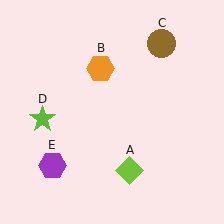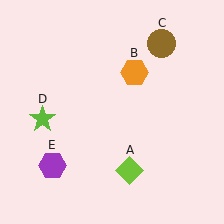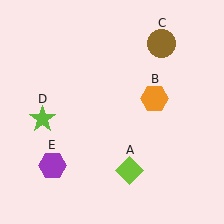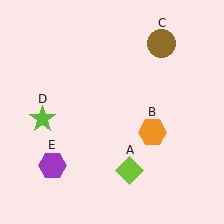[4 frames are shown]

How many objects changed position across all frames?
1 object changed position: orange hexagon (object B).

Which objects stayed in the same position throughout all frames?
Lime diamond (object A) and brown circle (object C) and lime star (object D) and purple hexagon (object E) remained stationary.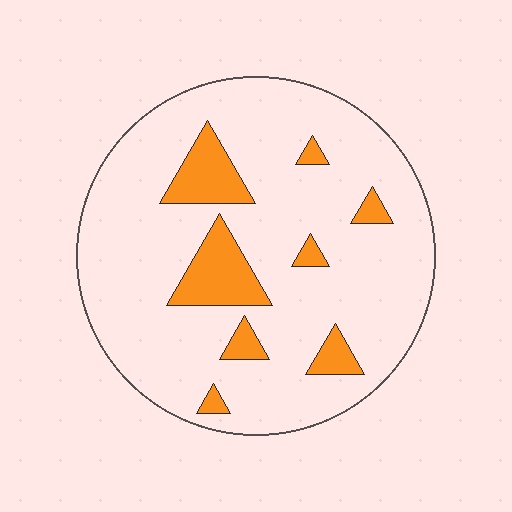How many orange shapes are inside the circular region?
8.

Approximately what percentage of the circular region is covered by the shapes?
Approximately 15%.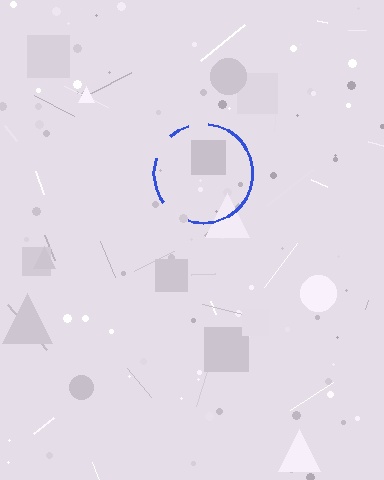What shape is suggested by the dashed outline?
The dashed outline suggests a circle.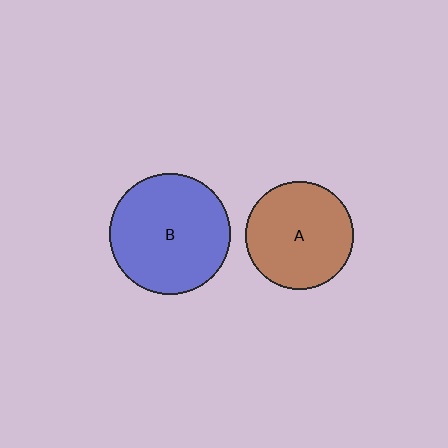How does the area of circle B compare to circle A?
Approximately 1.2 times.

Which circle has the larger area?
Circle B (blue).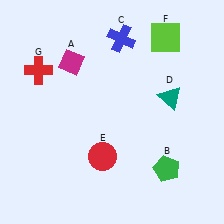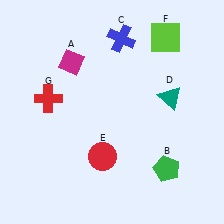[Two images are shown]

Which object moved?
The red cross (G) moved down.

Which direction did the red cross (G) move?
The red cross (G) moved down.